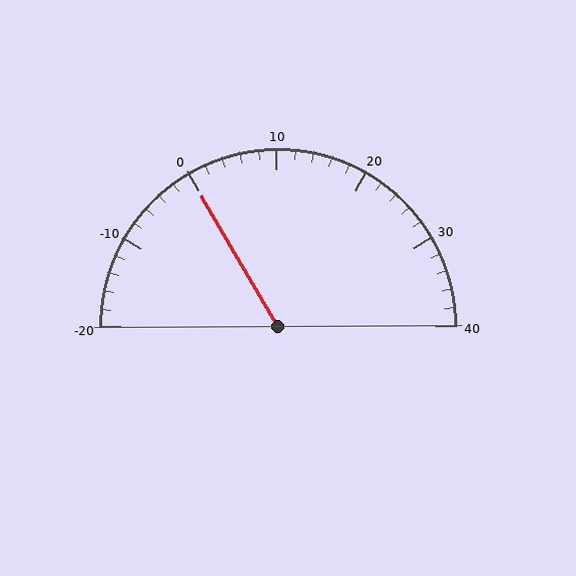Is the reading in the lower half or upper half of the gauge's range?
The reading is in the lower half of the range (-20 to 40).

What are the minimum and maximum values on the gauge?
The gauge ranges from -20 to 40.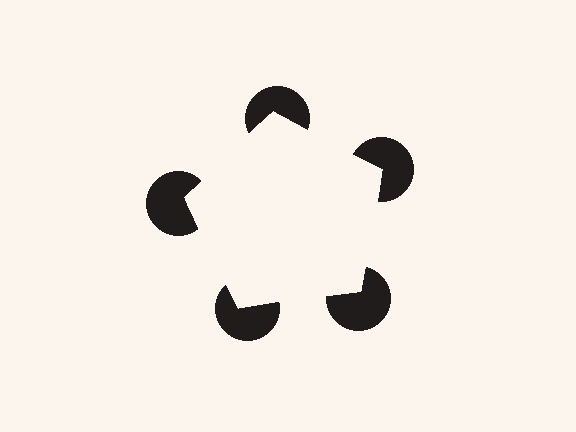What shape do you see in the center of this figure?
An illusory pentagon — its edges are inferred from the aligned wedge cuts in the pac-man discs, not physically drawn.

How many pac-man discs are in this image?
There are 5 — one at each vertex of the illusory pentagon.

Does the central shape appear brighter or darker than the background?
It typically appears slightly brighter than the background, even though no actual brightness change is drawn.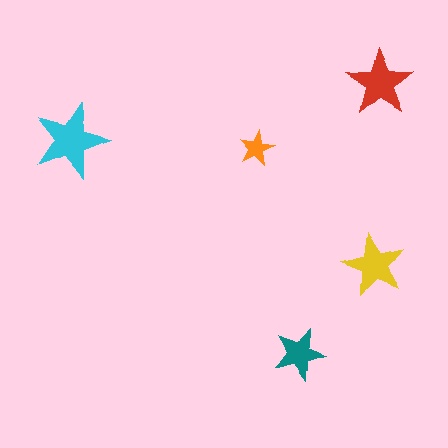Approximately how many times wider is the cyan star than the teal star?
About 1.5 times wider.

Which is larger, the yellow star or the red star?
The red one.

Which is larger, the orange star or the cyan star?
The cyan one.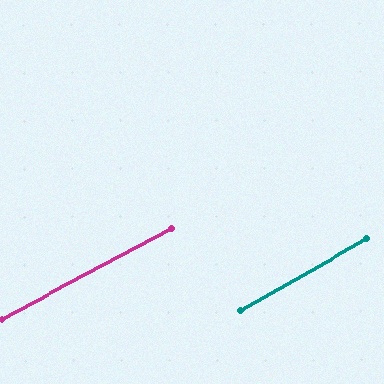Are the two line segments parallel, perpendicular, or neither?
Parallel — their directions differ by only 1.8°.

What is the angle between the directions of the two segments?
Approximately 2 degrees.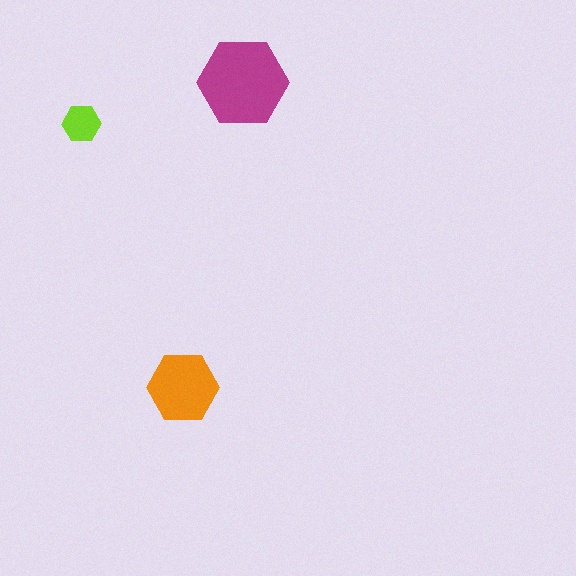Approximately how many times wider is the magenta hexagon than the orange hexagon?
About 1.5 times wider.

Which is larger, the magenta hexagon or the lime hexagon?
The magenta one.